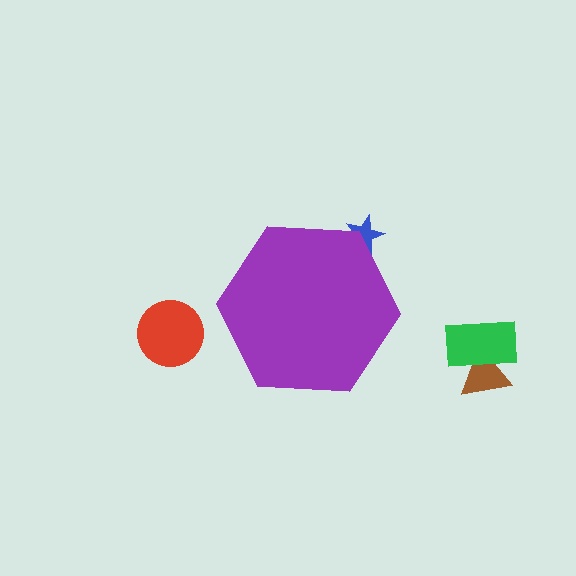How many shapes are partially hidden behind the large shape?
1 shape is partially hidden.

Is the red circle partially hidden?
No, the red circle is fully visible.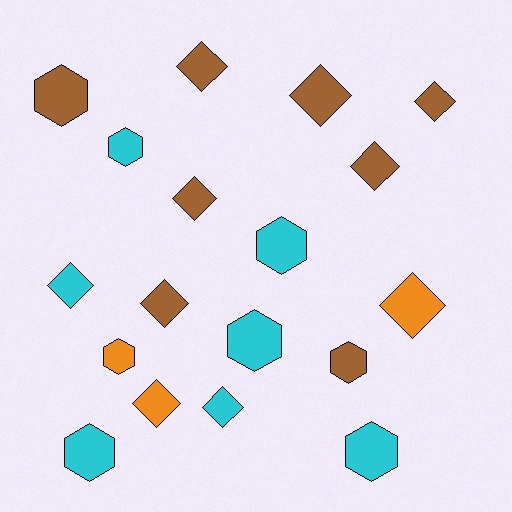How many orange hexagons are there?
There is 1 orange hexagon.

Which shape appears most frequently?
Diamond, with 10 objects.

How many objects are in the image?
There are 18 objects.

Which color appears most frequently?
Brown, with 8 objects.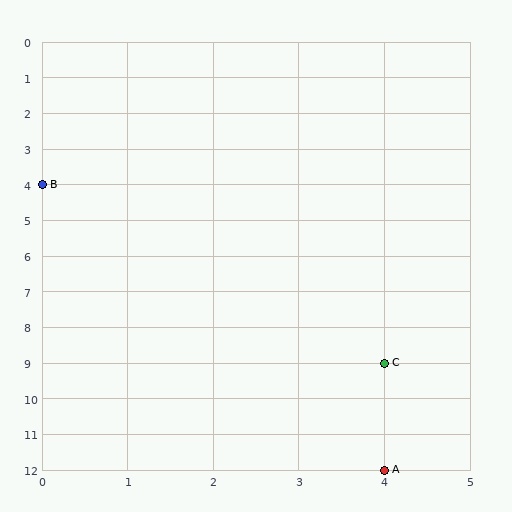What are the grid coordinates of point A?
Point A is at grid coordinates (4, 12).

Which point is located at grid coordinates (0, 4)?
Point B is at (0, 4).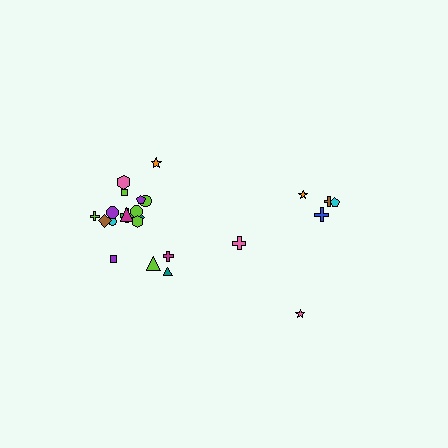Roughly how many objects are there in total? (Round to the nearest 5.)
Roughly 25 objects in total.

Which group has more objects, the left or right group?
The left group.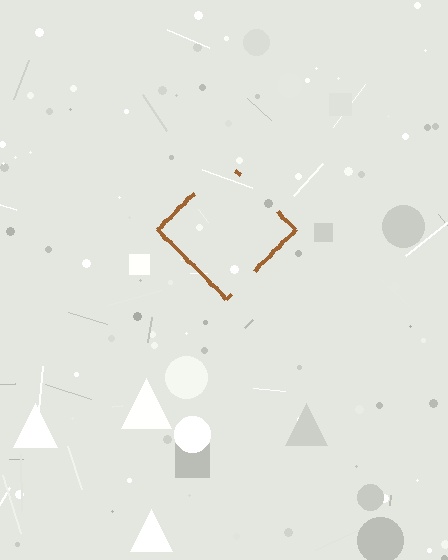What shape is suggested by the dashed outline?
The dashed outline suggests a diamond.